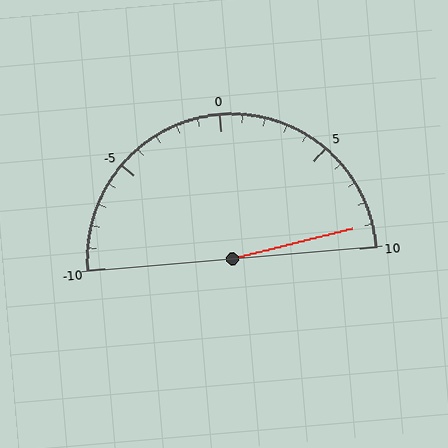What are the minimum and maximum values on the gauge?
The gauge ranges from -10 to 10.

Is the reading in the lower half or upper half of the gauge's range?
The reading is in the upper half of the range (-10 to 10).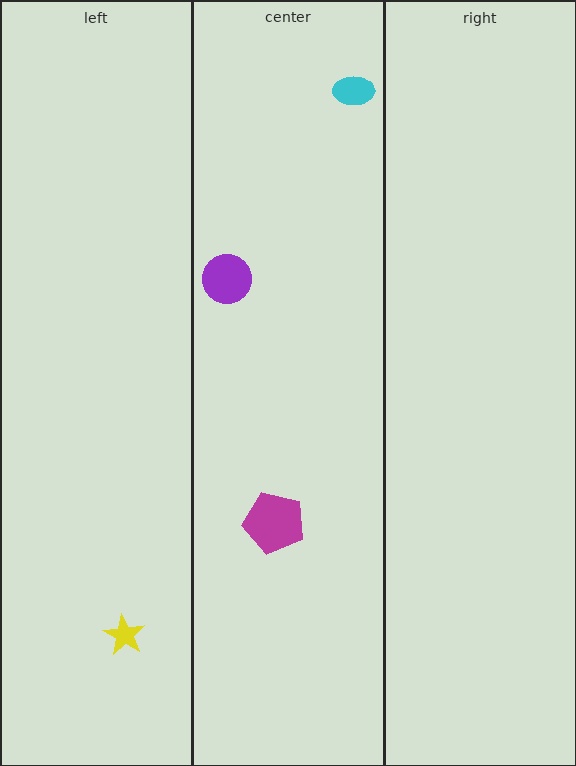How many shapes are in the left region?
1.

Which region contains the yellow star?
The left region.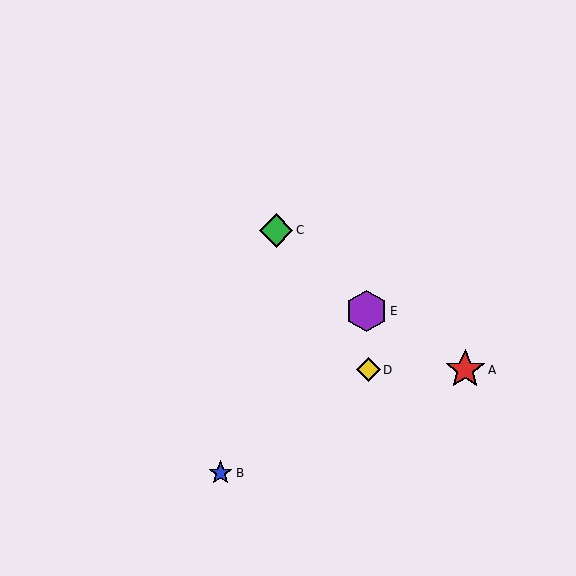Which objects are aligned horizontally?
Objects A, D are aligned horizontally.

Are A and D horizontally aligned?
Yes, both are at y≈370.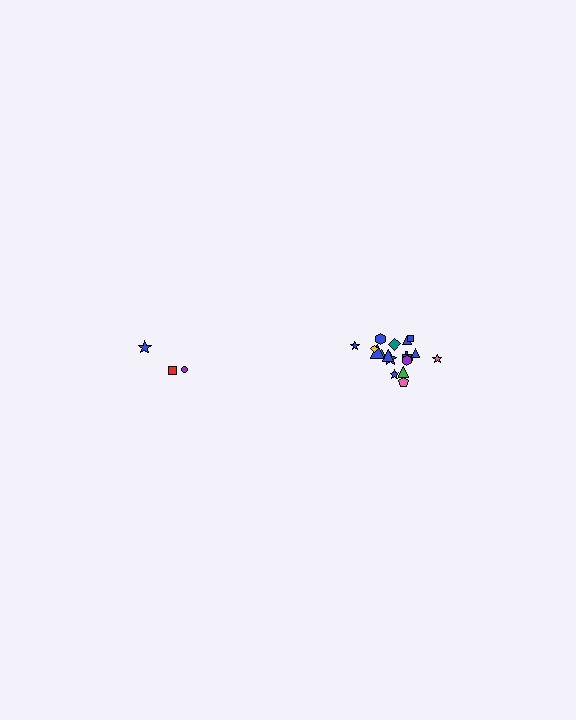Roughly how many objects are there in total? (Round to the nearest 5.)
Roughly 20 objects in total.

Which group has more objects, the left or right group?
The right group.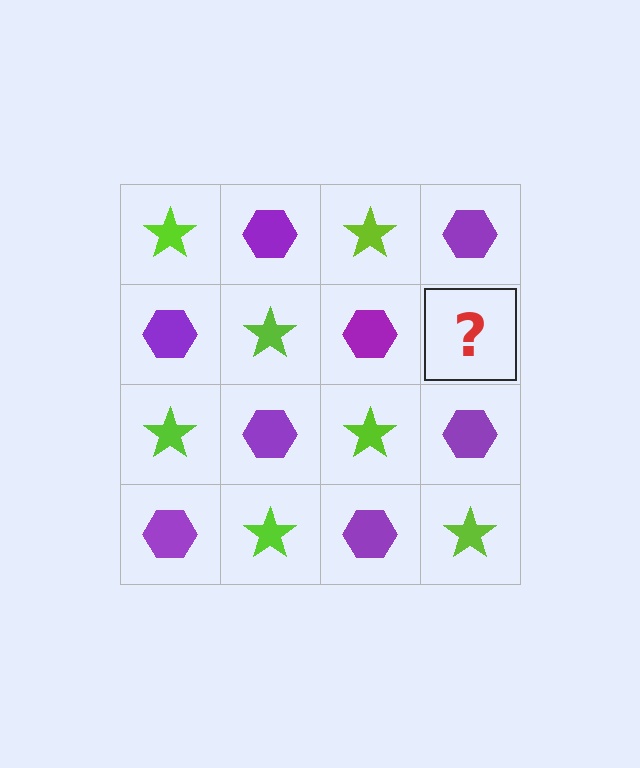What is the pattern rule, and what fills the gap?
The rule is that it alternates lime star and purple hexagon in a checkerboard pattern. The gap should be filled with a lime star.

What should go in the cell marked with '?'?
The missing cell should contain a lime star.